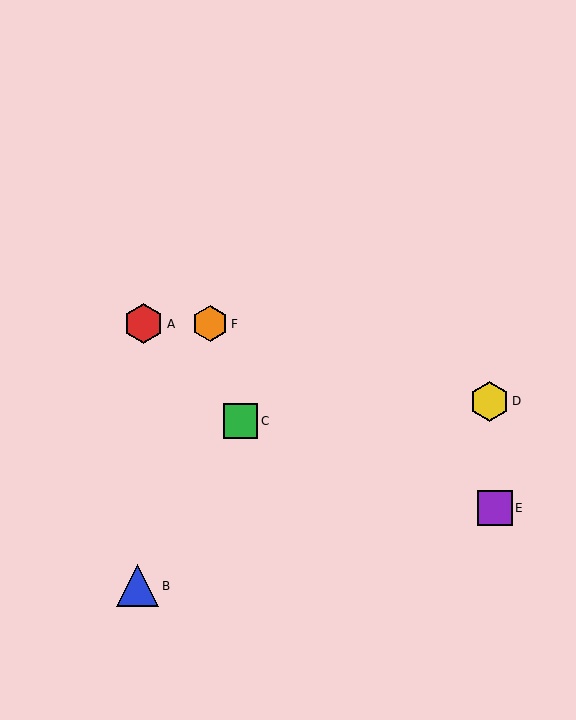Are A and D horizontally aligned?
No, A is at y≈324 and D is at y≈401.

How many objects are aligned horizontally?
2 objects (A, F) are aligned horizontally.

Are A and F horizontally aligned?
Yes, both are at y≈324.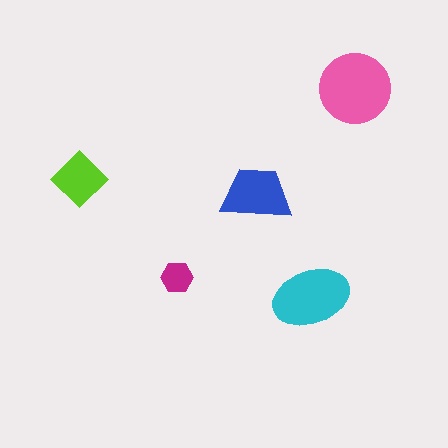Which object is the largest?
The pink circle.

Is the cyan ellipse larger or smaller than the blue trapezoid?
Larger.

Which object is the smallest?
The magenta hexagon.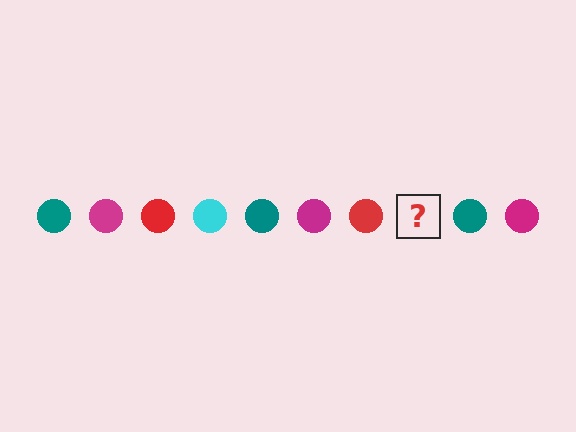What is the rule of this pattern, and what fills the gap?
The rule is that the pattern cycles through teal, magenta, red, cyan circles. The gap should be filled with a cyan circle.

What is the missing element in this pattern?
The missing element is a cyan circle.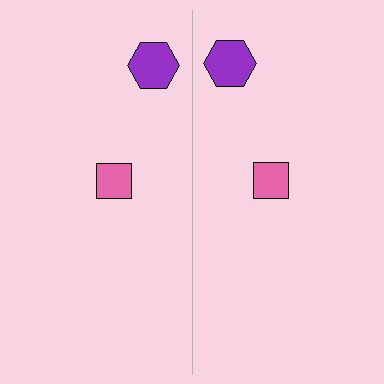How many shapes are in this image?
There are 4 shapes in this image.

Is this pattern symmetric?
Yes, this pattern has bilateral (reflection) symmetry.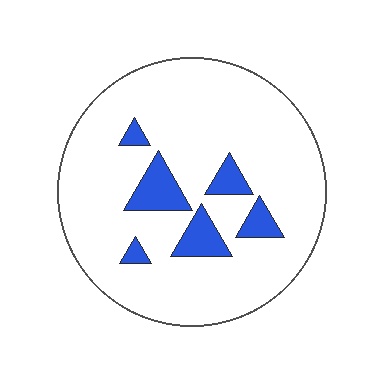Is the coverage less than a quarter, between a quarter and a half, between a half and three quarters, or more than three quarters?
Less than a quarter.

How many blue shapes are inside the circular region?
6.